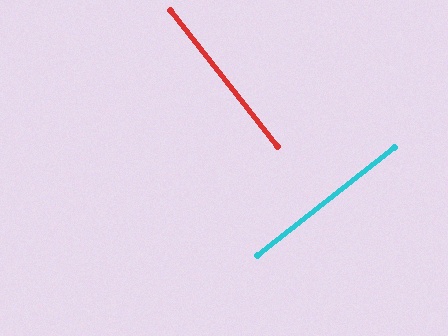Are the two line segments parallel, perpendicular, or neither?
Perpendicular — they meet at approximately 90°.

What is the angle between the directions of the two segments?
Approximately 90 degrees.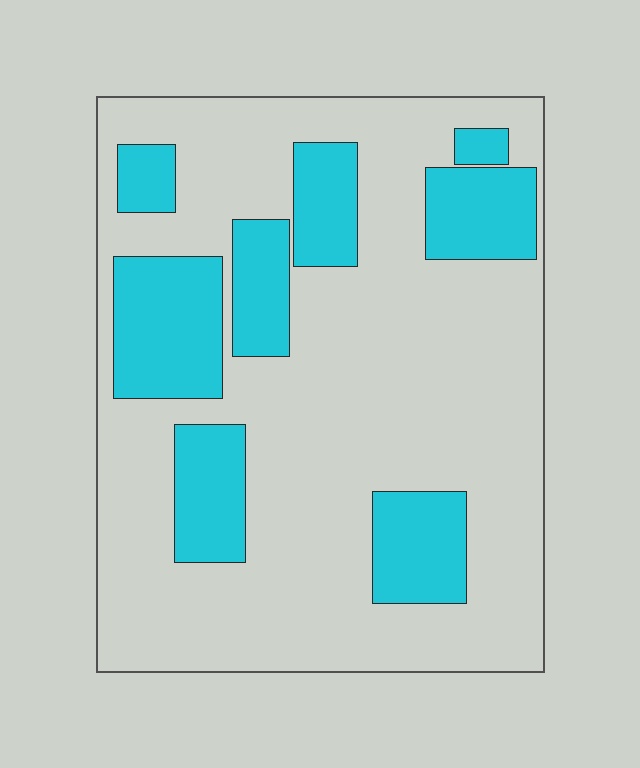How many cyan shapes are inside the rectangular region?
8.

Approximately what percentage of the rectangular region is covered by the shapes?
Approximately 25%.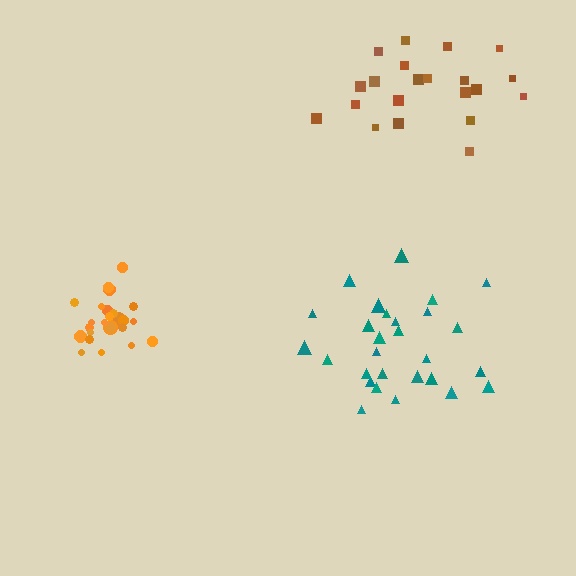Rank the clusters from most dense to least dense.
orange, teal, brown.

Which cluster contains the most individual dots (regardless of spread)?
Teal (28).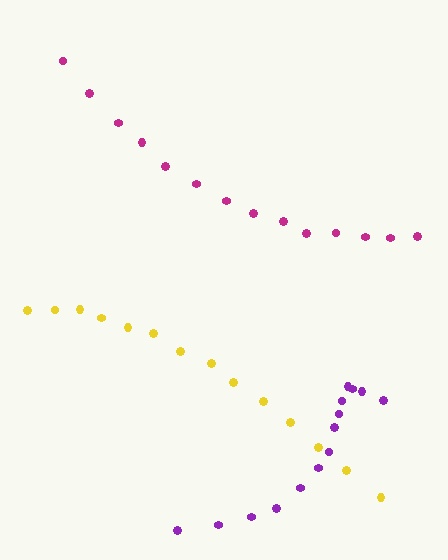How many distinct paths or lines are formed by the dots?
There are 3 distinct paths.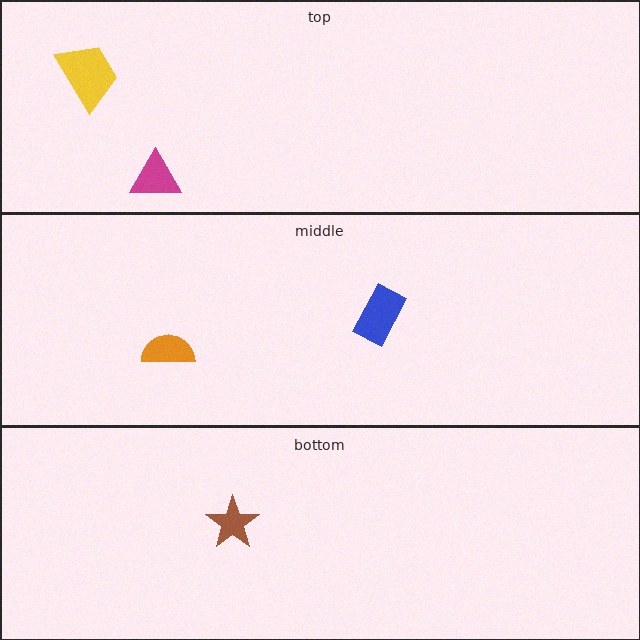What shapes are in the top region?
The yellow trapezoid, the magenta triangle.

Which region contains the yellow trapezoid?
The top region.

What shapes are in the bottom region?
The brown star.